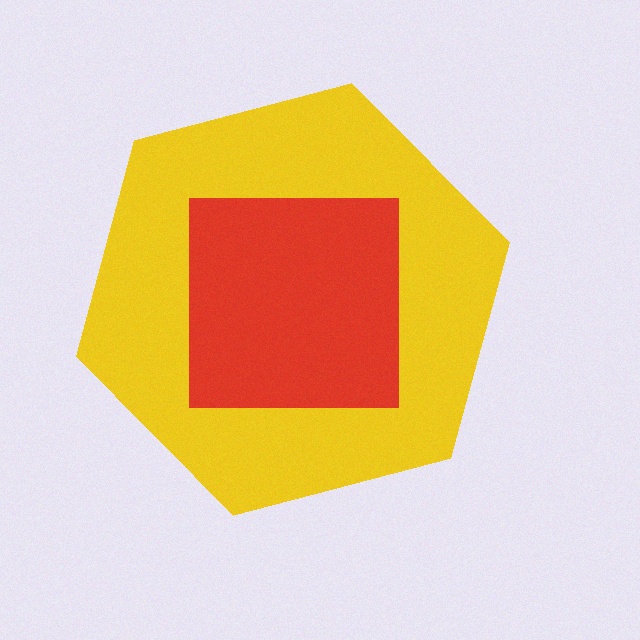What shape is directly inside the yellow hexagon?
The red square.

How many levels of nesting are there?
2.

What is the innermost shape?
The red square.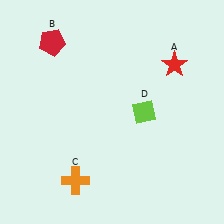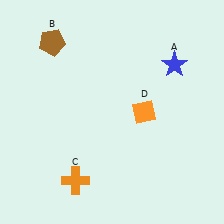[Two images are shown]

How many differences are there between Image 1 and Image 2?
There are 3 differences between the two images.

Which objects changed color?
A changed from red to blue. B changed from red to brown. D changed from lime to orange.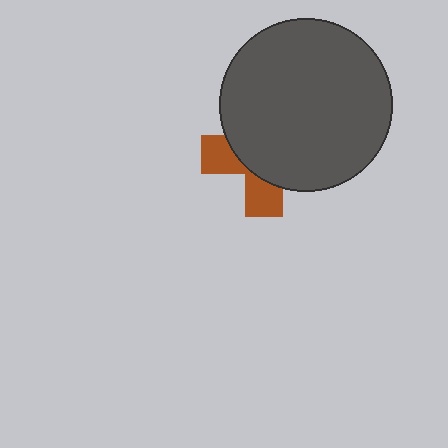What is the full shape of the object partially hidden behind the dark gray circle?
The partially hidden object is a brown cross.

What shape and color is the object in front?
The object in front is a dark gray circle.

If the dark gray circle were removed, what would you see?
You would see the complete brown cross.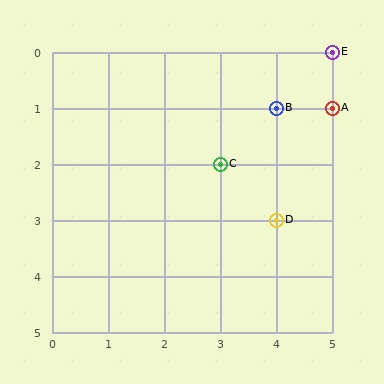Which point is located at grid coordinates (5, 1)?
Point A is at (5, 1).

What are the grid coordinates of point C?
Point C is at grid coordinates (3, 2).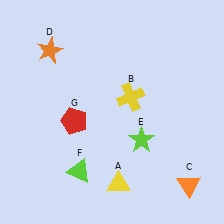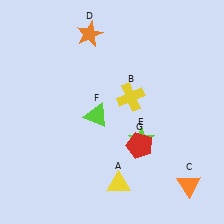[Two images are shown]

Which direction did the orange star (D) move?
The orange star (D) moved right.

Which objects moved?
The objects that moved are: the orange star (D), the lime triangle (F), the red pentagon (G).